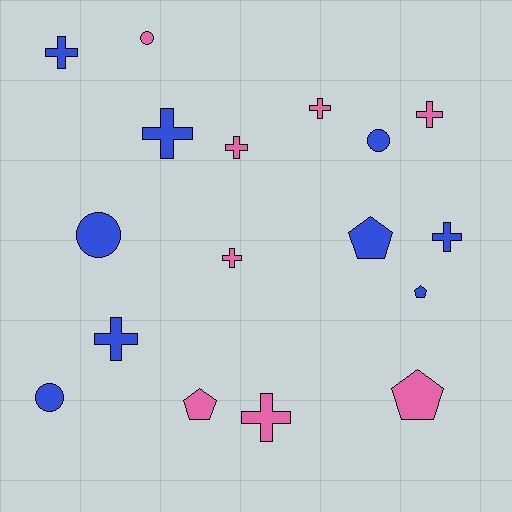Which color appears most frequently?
Blue, with 9 objects.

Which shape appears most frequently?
Cross, with 9 objects.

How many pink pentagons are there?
There are 2 pink pentagons.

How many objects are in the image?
There are 17 objects.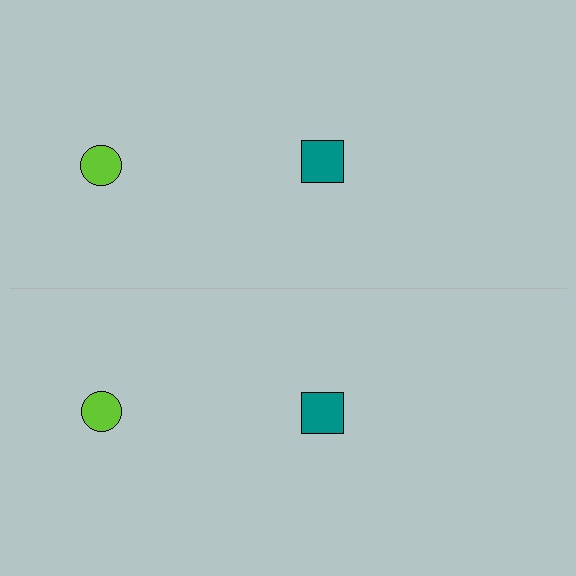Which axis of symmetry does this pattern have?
The pattern has a horizontal axis of symmetry running through the center of the image.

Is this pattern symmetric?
Yes, this pattern has bilateral (reflection) symmetry.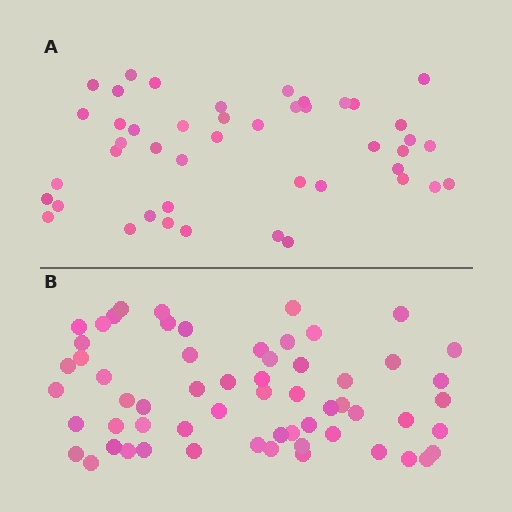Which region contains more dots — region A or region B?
Region B (the bottom region) has more dots.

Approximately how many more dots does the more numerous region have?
Region B has approximately 15 more dots than region A.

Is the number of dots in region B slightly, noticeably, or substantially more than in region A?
Region B has noticeably more, but not dramatically so. The ratio is roughly 1.3 to 1.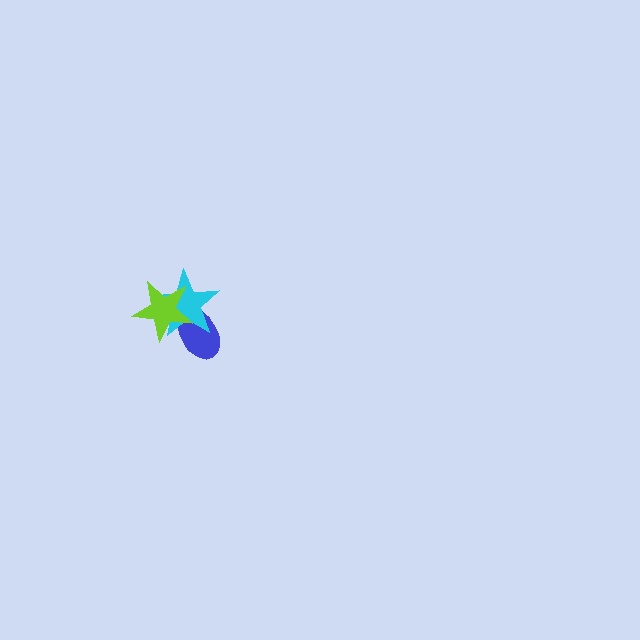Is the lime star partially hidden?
No, no other shape covers it.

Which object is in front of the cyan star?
The lime star is in front of the cyan star.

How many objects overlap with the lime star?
2 objects overlap with the lime star.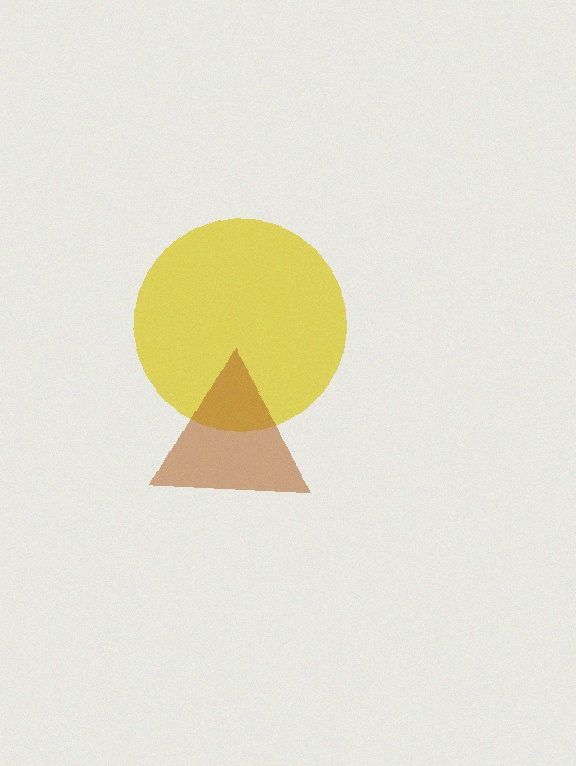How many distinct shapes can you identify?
There are 2 distinct shapes: a yellow circle, a brown triangle.